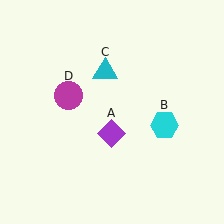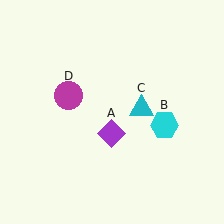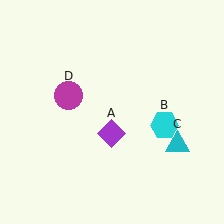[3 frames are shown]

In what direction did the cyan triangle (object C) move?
The cyan triangle (object C) moved down and to the right.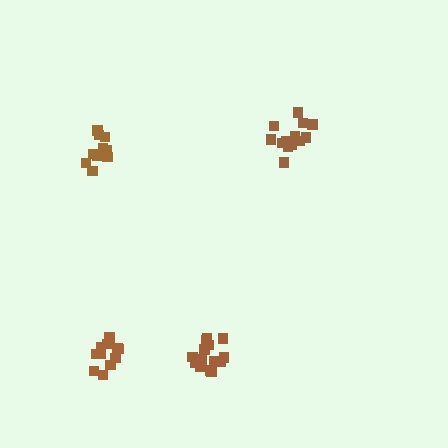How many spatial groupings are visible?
There are 4 spatial groupings.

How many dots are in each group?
Group 1: 14 dots, Group 2: 10 dots, Group 3: 11 dots, Group 4: 13 dots (48 total).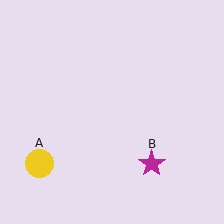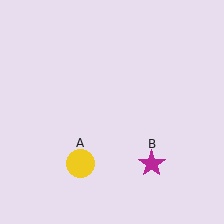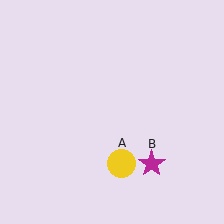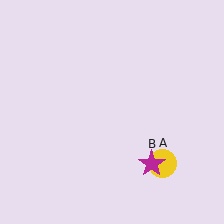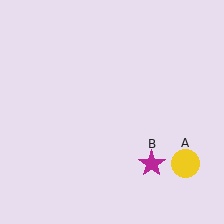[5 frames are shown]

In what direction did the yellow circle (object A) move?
The yellow circle (object A) moved right.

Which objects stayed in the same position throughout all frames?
Magenta star (object B) remained stationary.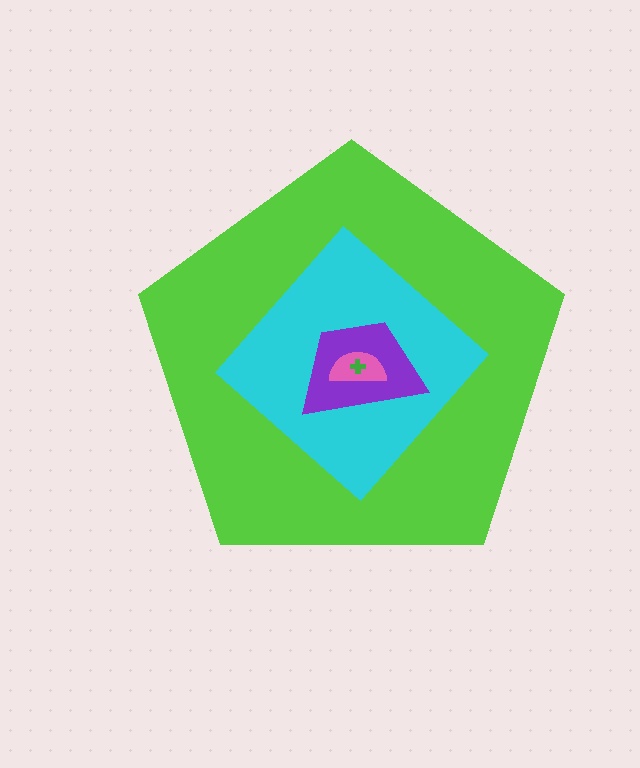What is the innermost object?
The green cross.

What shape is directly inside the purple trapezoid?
The pink semicircle.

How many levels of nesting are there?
5.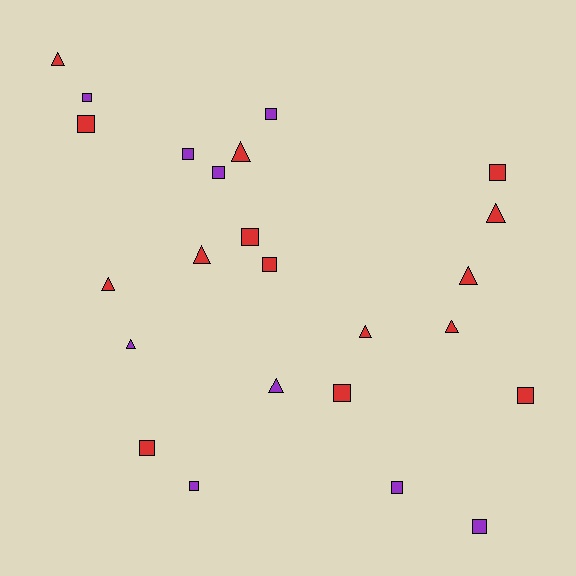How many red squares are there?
There are 7 red squares.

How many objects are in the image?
There are 24 objects.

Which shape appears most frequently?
Square, with 14 objects.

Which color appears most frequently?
Red, with 15 objects.